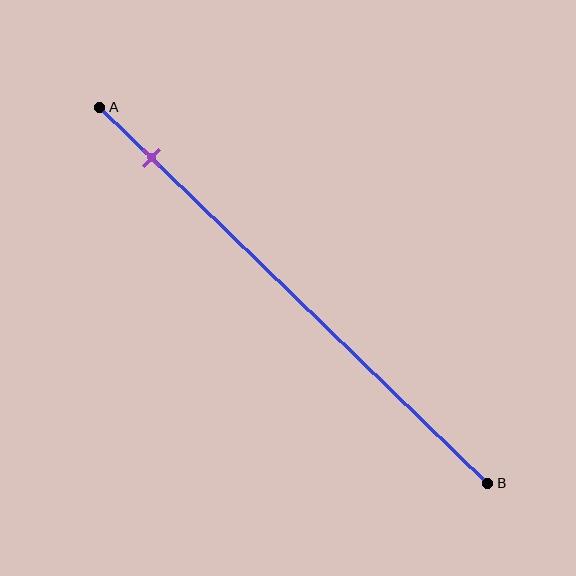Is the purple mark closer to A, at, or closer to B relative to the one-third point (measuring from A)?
The purple mark is closer to point A than the one-third point of segment AB.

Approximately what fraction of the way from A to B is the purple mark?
The purple mark is approximately 15% of the way from A to B.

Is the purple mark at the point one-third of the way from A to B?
No, the mark is at about 15% from A, not at the 33% one-third point.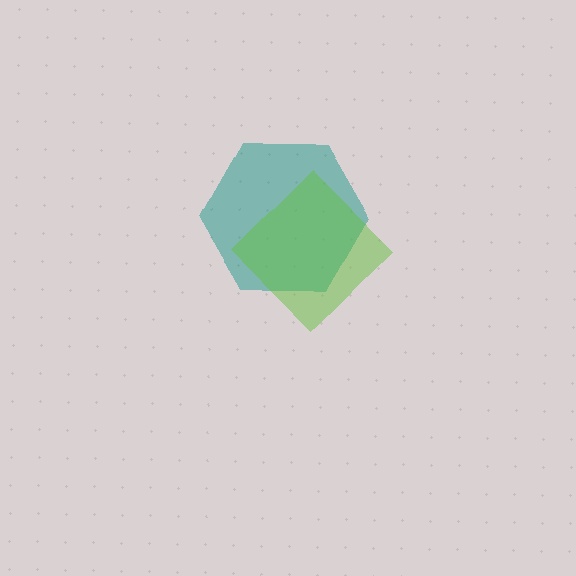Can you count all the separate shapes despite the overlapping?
Yes, there are 2 separate shapes.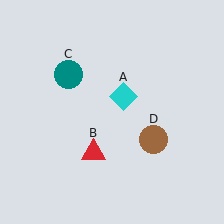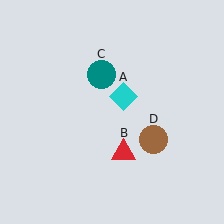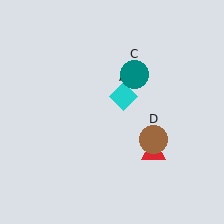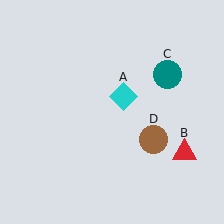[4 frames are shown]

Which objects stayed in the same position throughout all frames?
Cyan diamond (object A) and brown circle (object D) remained stationary.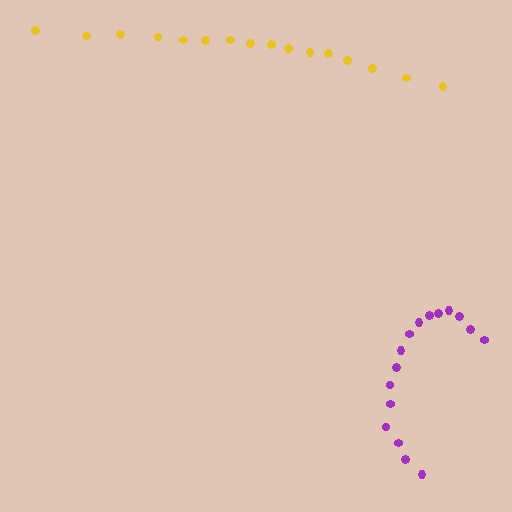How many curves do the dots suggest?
There are 2 distinct paths.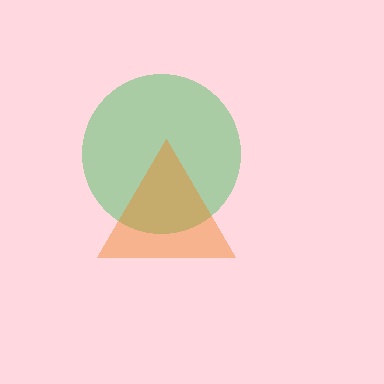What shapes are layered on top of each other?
The layered shapes are: a green circle, an orange triangle.